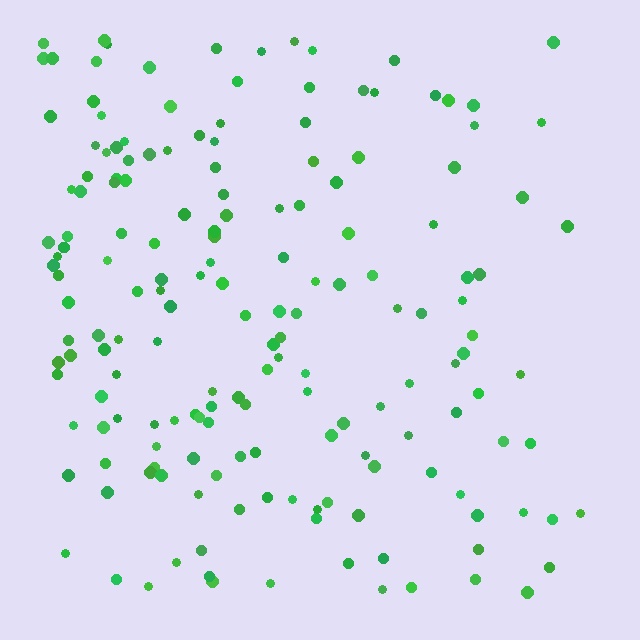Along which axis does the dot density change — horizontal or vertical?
Horizontal.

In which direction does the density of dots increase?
From right to left, with the left side densest.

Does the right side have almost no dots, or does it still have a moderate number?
Still a moderate number, just noticeably fewer than the left.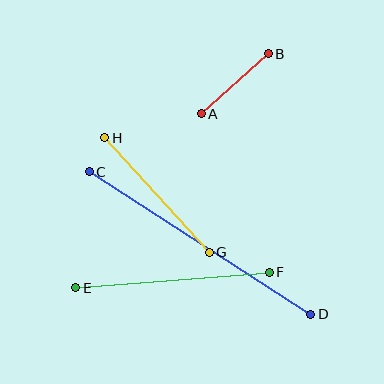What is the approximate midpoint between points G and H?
The midpoint is at approximately (157, 195) pixels.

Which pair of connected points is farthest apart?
Points C and D are farthest apart.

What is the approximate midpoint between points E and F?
The midpoint is at approximately (172, 280) pixels.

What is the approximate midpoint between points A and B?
The midpoint is at approximately (235, 84) pixels.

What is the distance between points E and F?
The distance is approximately 194 pixels.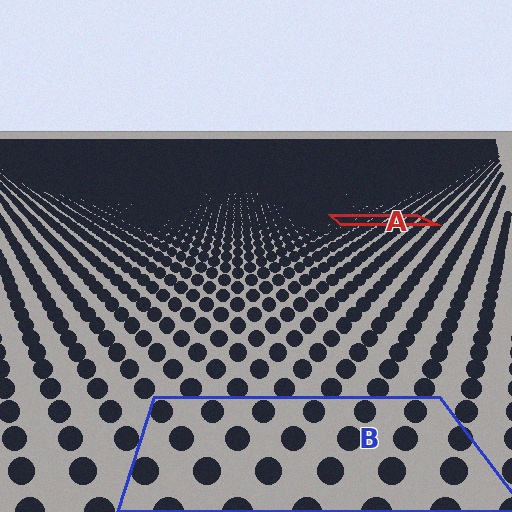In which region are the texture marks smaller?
The texture marks are smaller in region A, because it is farther away.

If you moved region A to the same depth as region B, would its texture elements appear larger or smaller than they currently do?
They would appear larger. At a closer depth, the same texture elements are projected at a bigger on-screen size.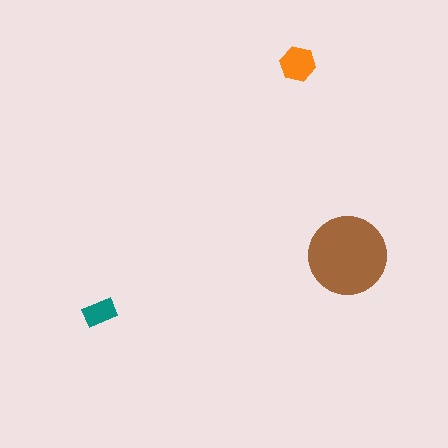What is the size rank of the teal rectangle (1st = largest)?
3rd.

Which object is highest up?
The orange hexagon is topmost.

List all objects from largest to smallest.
The brown circle, the orange hexagon, the teal rectangle.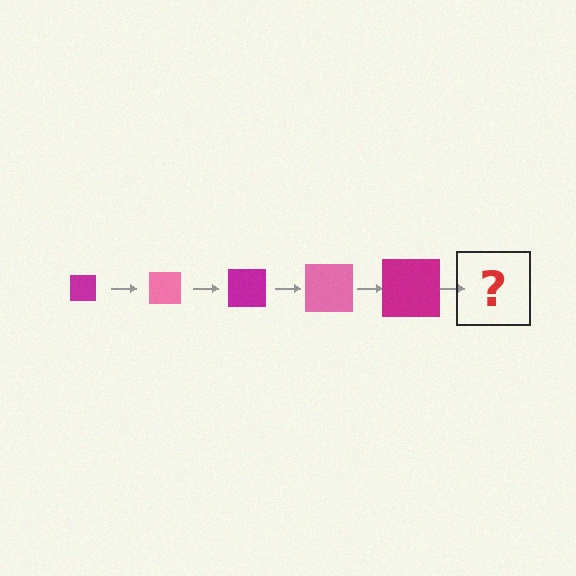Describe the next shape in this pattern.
It should be a pink square, larger than the previous one.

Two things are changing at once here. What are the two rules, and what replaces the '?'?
The two rules are that the square grows larger each step and the color cycles through magenta and pink. The '?' should be a pink square, larger than the previous one.